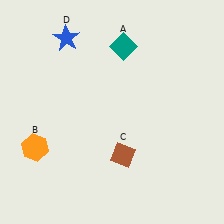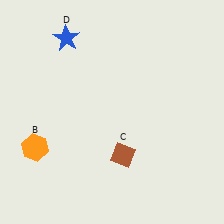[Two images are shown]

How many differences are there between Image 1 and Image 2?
There is 1 difference between the two images.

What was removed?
The teal diamond (A) was removed in Image 2.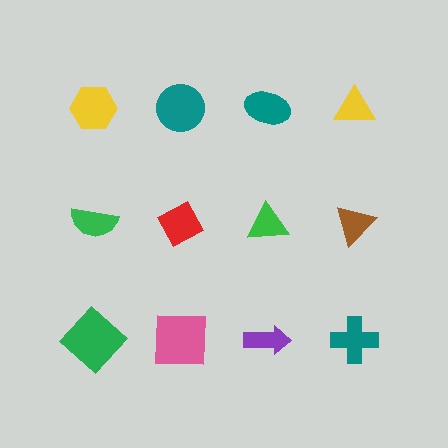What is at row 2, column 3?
A green triangle.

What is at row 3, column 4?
A teal cross.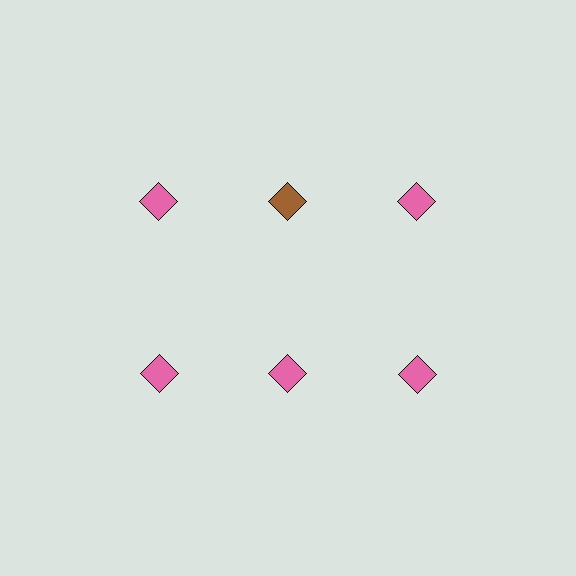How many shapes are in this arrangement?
There are 6 shapes arranged in a grid pattern.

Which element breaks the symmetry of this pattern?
The brown diamond in the top row, second from left column breaks the symmetry. All other shapes are pink diamonds.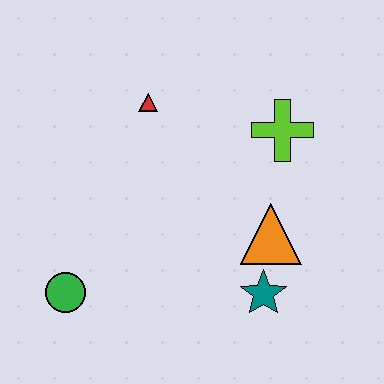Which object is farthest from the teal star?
The red triangle is farthest from the teal star.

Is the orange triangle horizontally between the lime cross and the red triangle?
Yes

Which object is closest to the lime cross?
The orange triangle is closest to the lime cross.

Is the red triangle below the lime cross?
No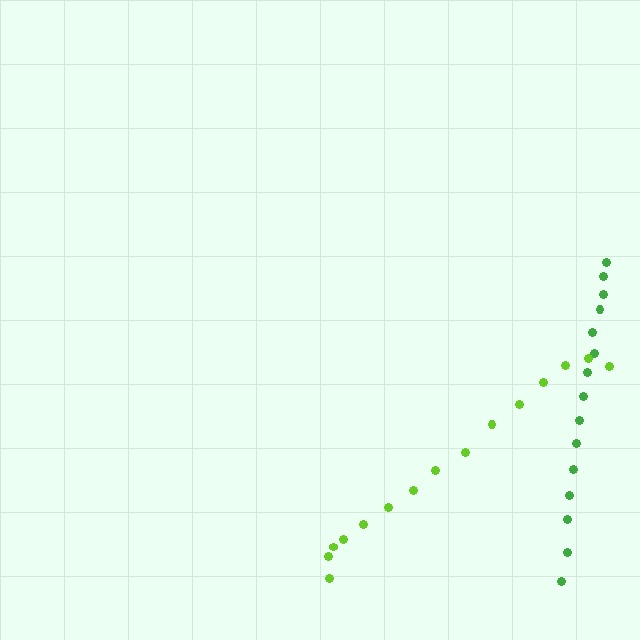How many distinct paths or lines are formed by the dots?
There are 2 distinct paths.